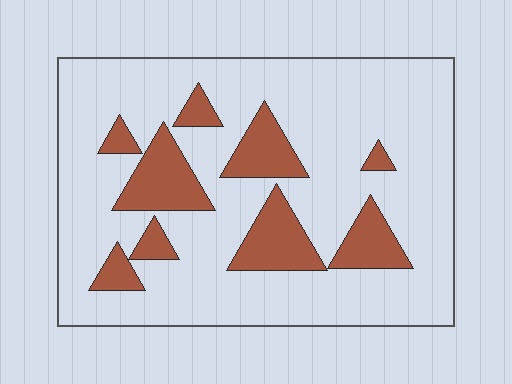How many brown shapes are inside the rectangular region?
9.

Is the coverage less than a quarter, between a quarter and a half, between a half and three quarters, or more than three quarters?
Less than a quarter.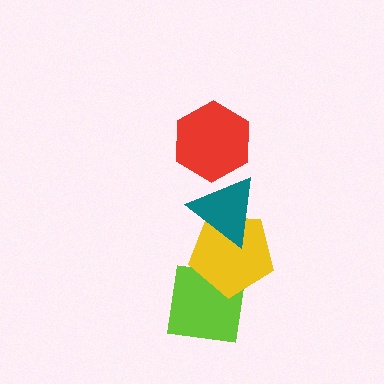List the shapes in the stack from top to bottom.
From top to bottom: the red hexagon, the teal triangle, the yellow pentagon, the lime square.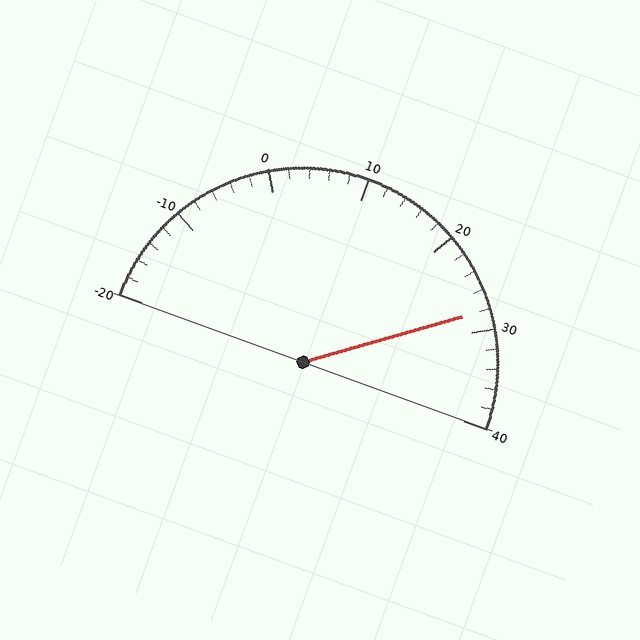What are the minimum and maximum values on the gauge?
The gauge ranges from -20 to 40.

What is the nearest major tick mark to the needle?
The nearest major tick mark is 30.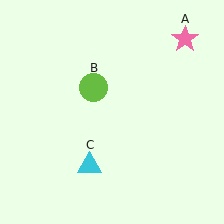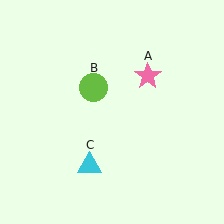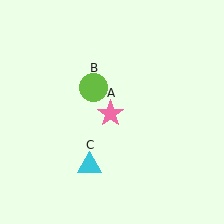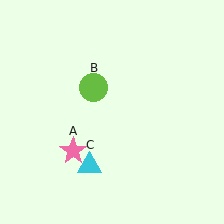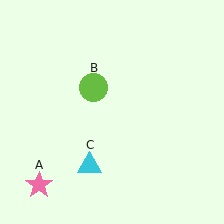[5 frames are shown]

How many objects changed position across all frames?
1 object changed position: pink star (object A).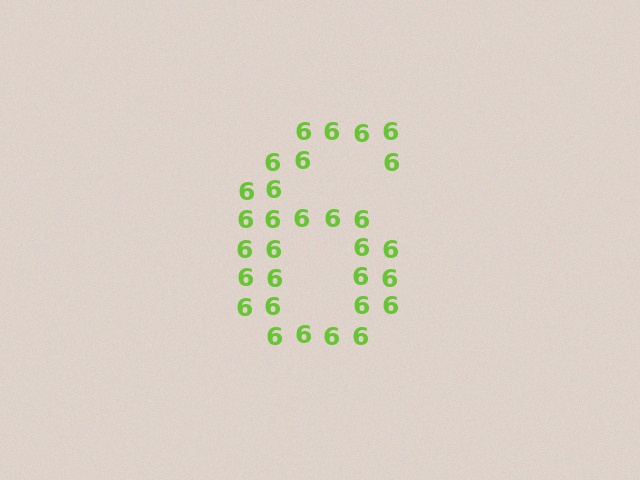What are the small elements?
The small elements are digit 6's.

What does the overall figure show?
The overall figure shows the digit 6.